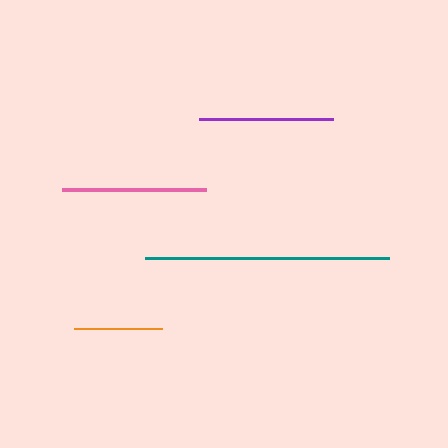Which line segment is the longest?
The teal line is the longest at approximately 244 pixels.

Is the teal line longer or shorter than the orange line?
The teal line is longer than the orange line.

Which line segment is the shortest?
The orange line is the shortest at approximately 88 pixels.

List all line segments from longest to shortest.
From longest to shortest: teal, pink, purple, orange.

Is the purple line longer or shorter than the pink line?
The pink line is longer than the purple line.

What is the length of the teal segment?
The teal segment is approximately 244 pixels long.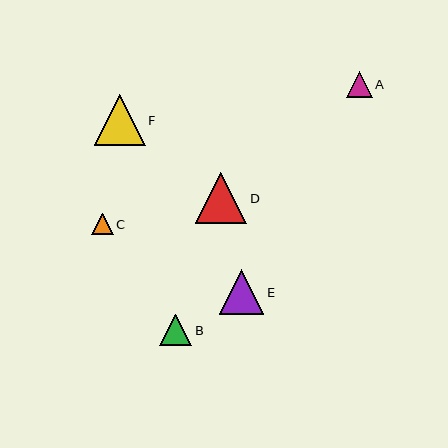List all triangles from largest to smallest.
From largest to smallest: D, F, E, B, A, C.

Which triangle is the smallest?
Triangle C is the smallest with a size of approximately 21 pixels.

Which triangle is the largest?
Triangle D is the largest with a size of approximately 51 pixels.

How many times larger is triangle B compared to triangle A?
Triangle B is approximately 1.2 times the size of triangle A.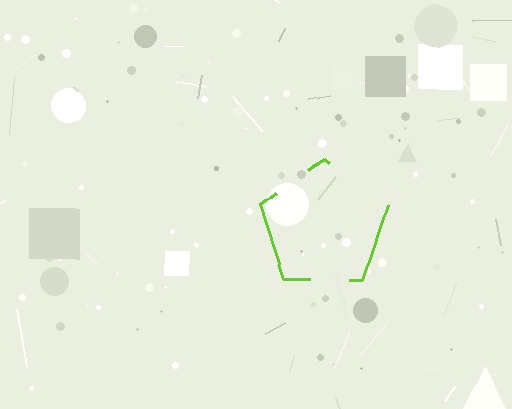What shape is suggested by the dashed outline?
The dashed outline suggests a pentagon.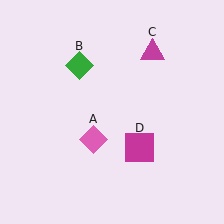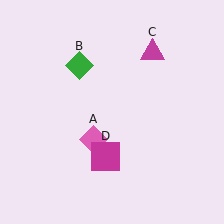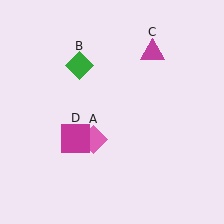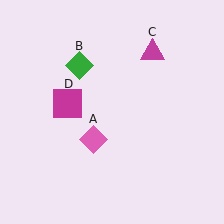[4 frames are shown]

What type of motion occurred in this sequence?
The magenta square (object D) rotated clockwise around the center of the scene.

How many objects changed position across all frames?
1 object changed position: magenta square (object D).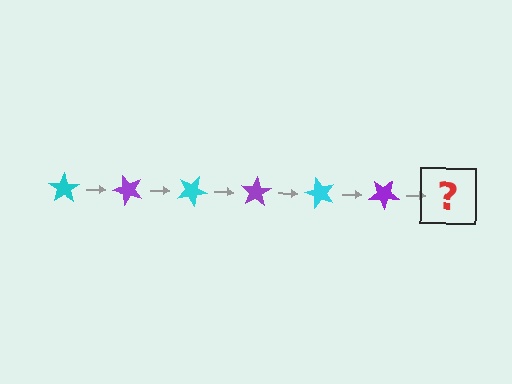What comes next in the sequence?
The next element should be a cyan star, rotated 300 degrees from the start.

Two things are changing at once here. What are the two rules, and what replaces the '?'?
The two rules are that it rotates 50 degrees each step and the color cycles through cyan and purple. The '?' should be a cyan star, rotated 300 degrees from the start.